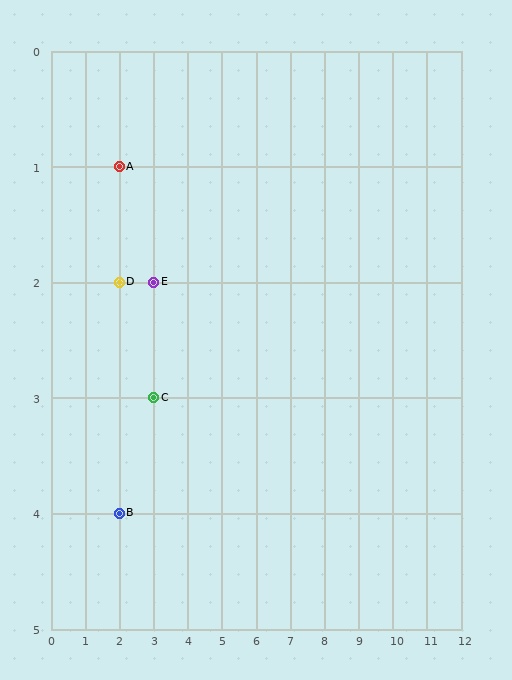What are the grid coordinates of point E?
Point E is at grid coordinates (3, 2).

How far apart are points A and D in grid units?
Points A and D are 1 row apart.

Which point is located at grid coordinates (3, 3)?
Point C is at (3, 3).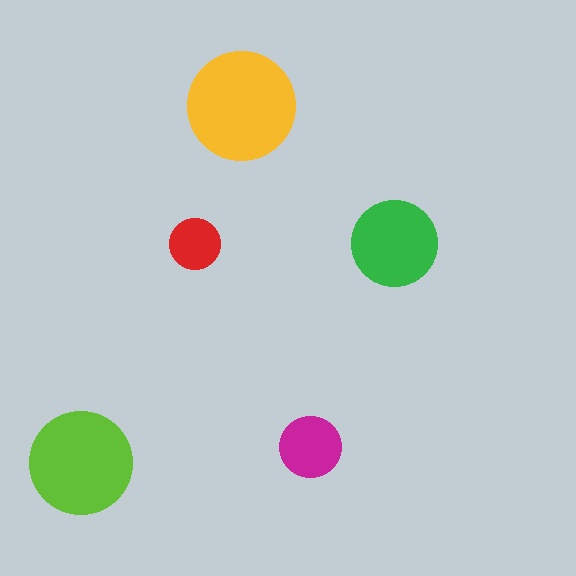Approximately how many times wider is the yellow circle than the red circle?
About 2 times wider.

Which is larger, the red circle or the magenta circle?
The magenta one.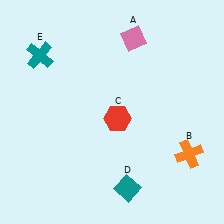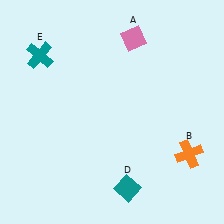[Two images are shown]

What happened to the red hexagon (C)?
The red hexagon (C) was removed in Image 2. It was in the bottom-right area of Image 1.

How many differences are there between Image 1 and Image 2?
There is 1 difference between the two images.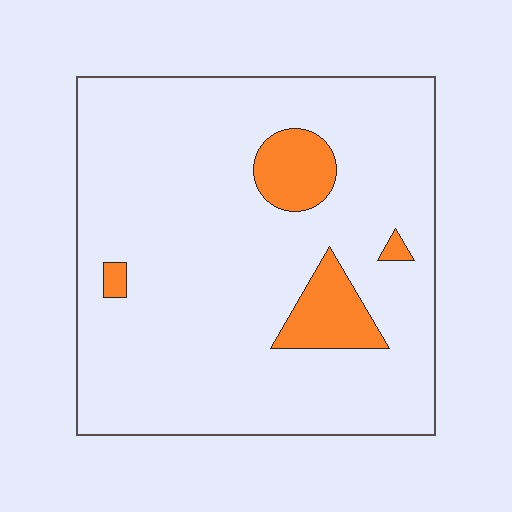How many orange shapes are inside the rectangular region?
4.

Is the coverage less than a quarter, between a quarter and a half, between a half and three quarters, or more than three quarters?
Less than a quarter.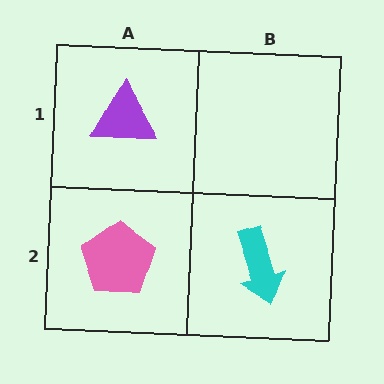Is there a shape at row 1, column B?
No, that cell is empty.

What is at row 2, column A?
A pink pentagon.